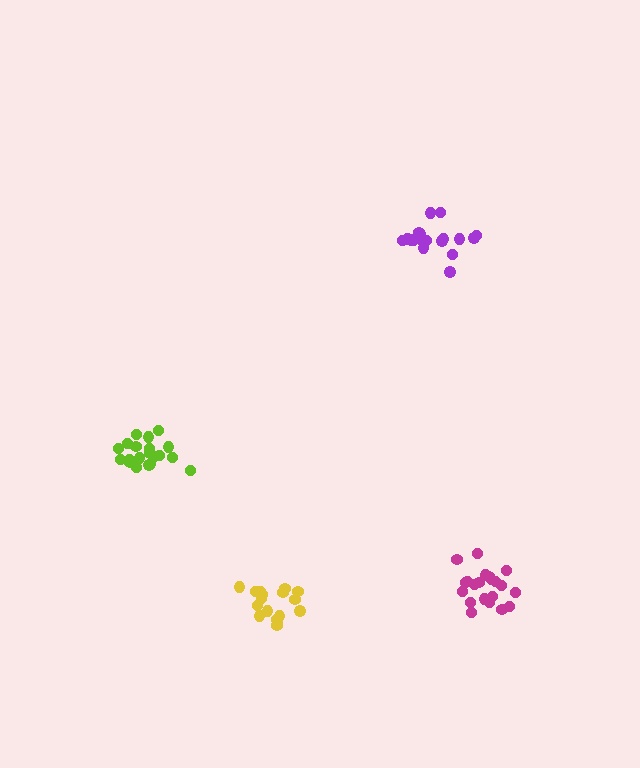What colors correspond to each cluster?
The clusters are colored: yellow, magenta, lime, purple.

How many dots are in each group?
Group 1: 17 dots, Group 2: 21 dots, Group 3: 21 dots, Group 4: 20 dots (79 total).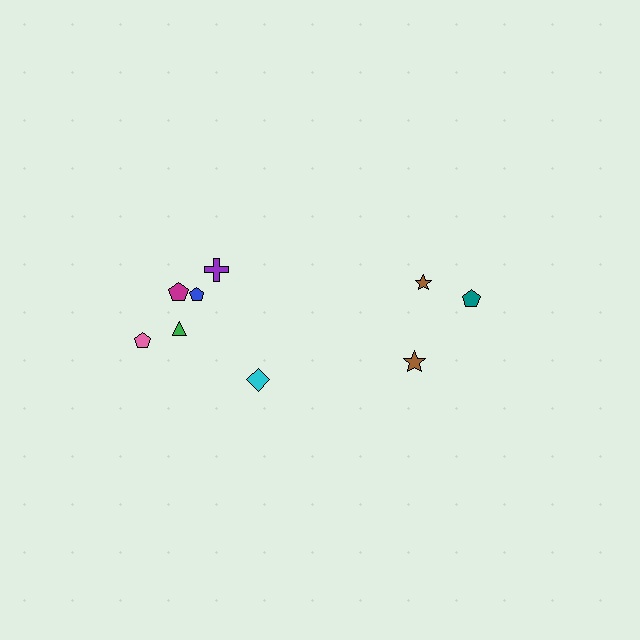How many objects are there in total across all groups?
There are 9 objects.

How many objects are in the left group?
There are 6 objects.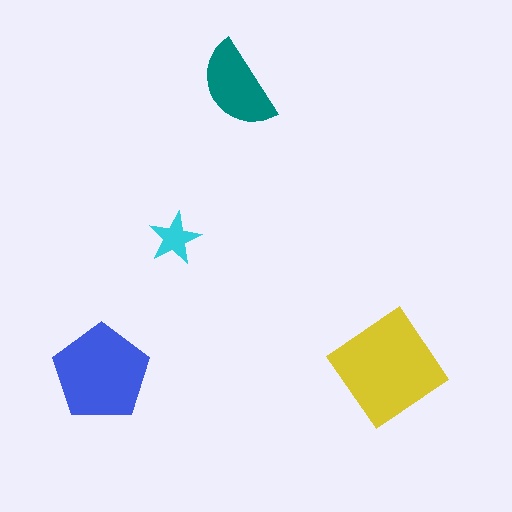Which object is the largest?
The yellow diamond.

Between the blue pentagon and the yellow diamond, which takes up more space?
The yellow diamond.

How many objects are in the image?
There are 4 objects in the image.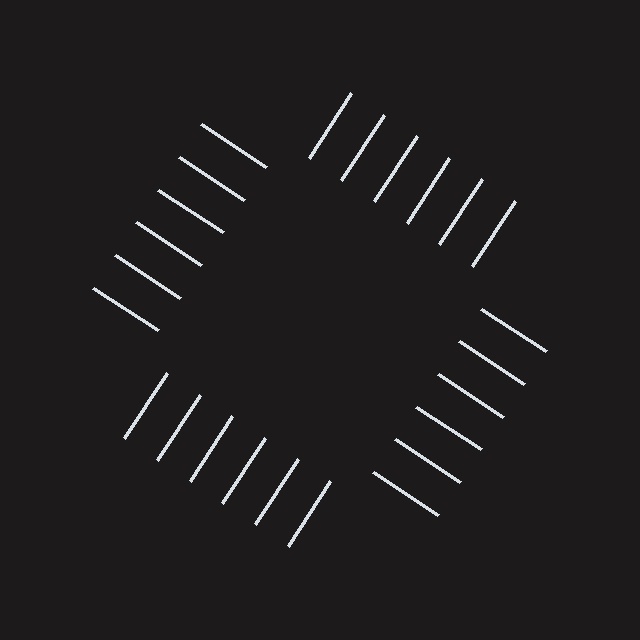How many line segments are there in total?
24 — 6 along each of the 4 edges.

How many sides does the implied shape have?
4 sides — the line-ends trace a square.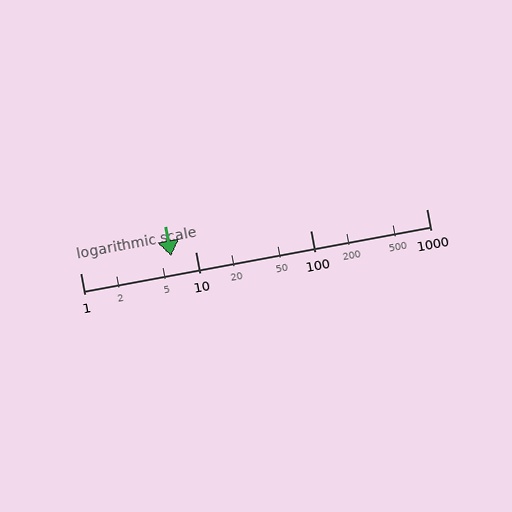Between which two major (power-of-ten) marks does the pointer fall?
The pointer is between 1 and 10.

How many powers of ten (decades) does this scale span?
The scale spans 3 decades, from 1 to 1000.